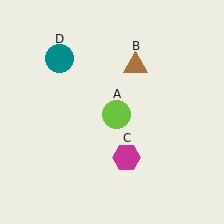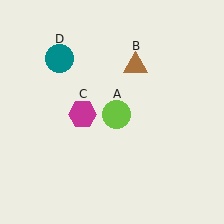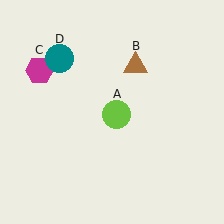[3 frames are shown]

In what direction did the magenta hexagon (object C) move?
The magenta hexagon (object C) moved up and to the left.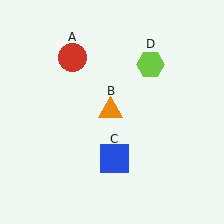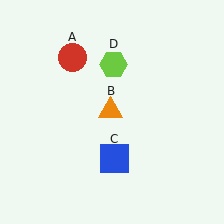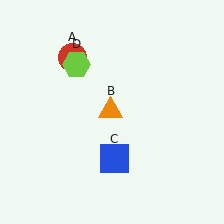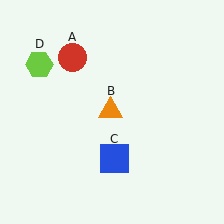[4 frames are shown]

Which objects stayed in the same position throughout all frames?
Red circle (object A) and orange triangle (object B) and blue square (object C) remained stationary.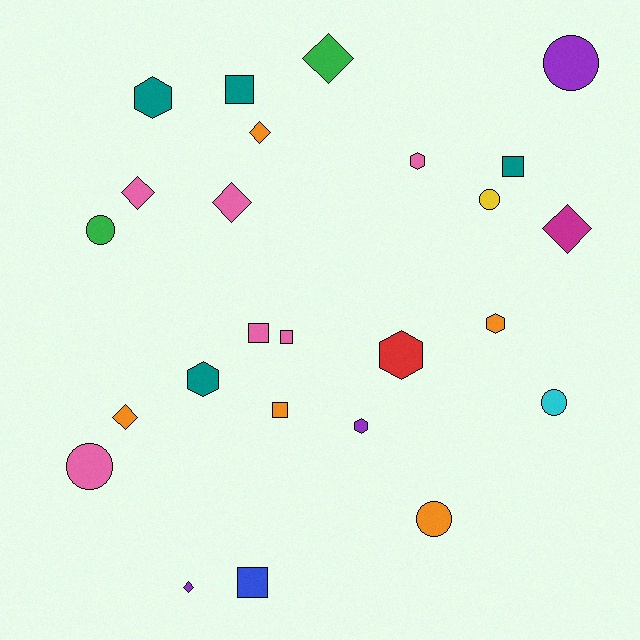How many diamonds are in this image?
There are 7 diamonds.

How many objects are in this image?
There are 25 objects.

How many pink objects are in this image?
There are 6 pink objects.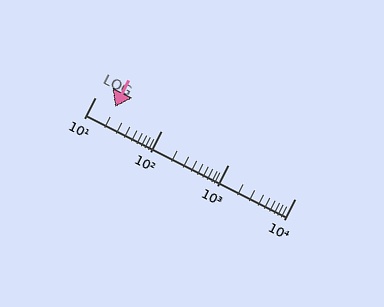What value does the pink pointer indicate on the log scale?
The pointer indicates approximately 20.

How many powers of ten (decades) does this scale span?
The scale spans 3 decades, from 10 to 10000.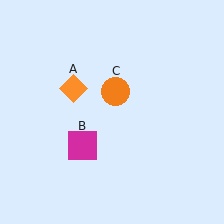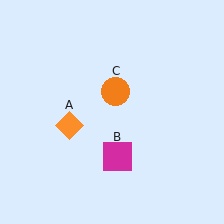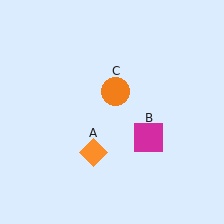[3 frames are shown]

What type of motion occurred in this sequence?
The orange diamond (object A), magenta square (object B) rotated counterclockwise around the center of the scene.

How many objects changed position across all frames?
2 objects changed position: orange diamond (object A), magenta square (object B).